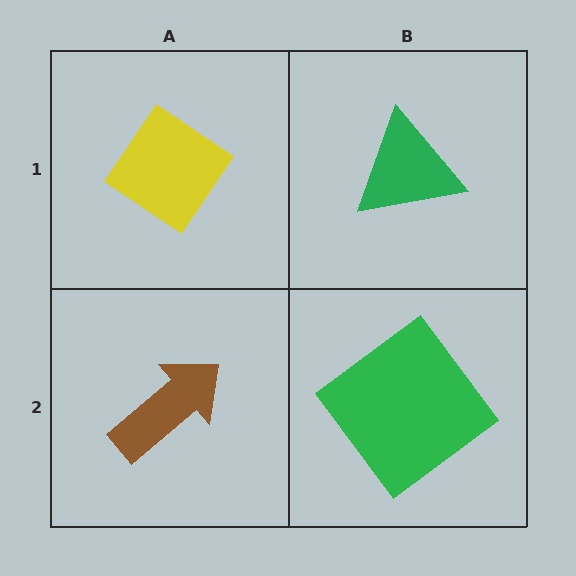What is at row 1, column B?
A green triangle.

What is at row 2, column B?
A green diamond.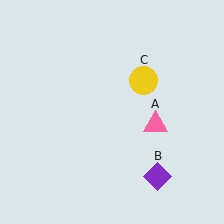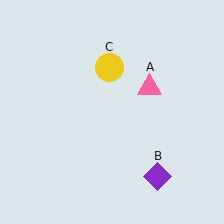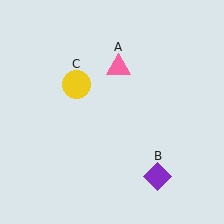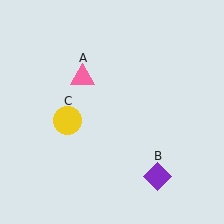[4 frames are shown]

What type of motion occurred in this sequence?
The pink triangle (object A), yellow circle (object C) rotated counterclockwise around the center of the scene.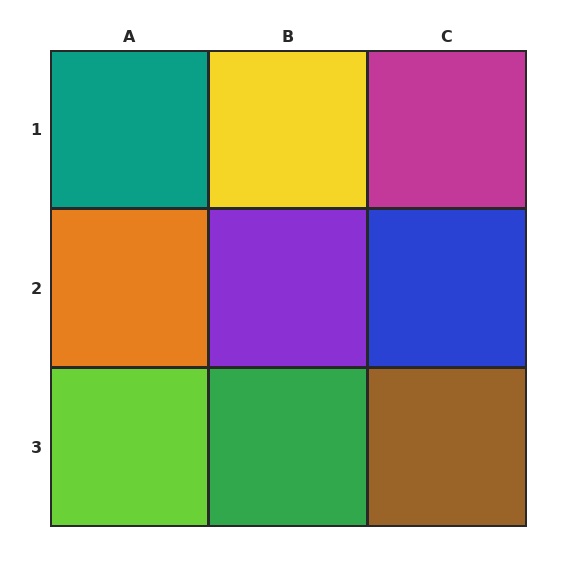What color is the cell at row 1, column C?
Magenta.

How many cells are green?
1 cell is green.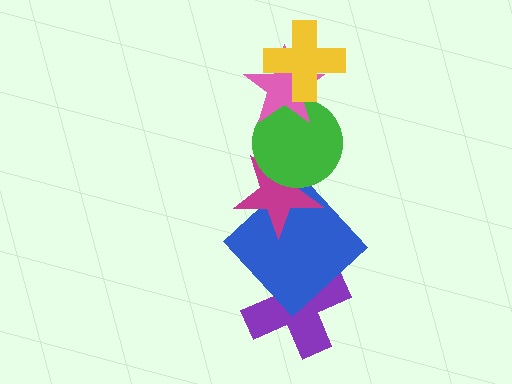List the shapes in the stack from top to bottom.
From top to bottom: the yellow cross, the pink star, the green circle, the magenta star, the blue diamond, the purple cross.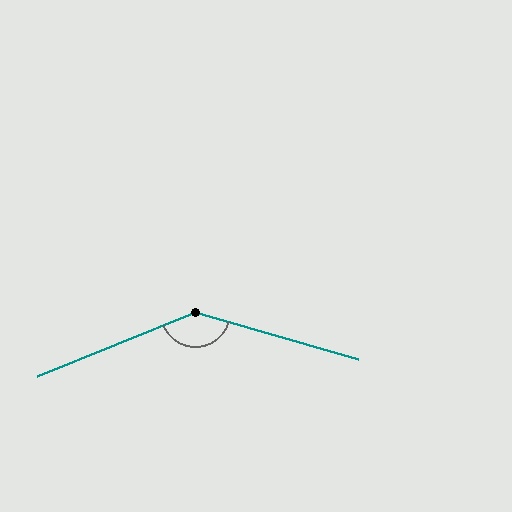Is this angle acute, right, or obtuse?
It is obtuse.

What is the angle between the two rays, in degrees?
Approximately 142 degrees.